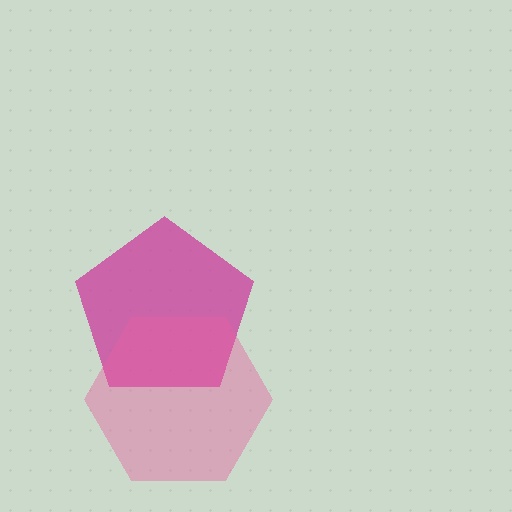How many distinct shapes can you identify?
There are 2 distinct shapes: a magenta pentagon, a pink hexagon.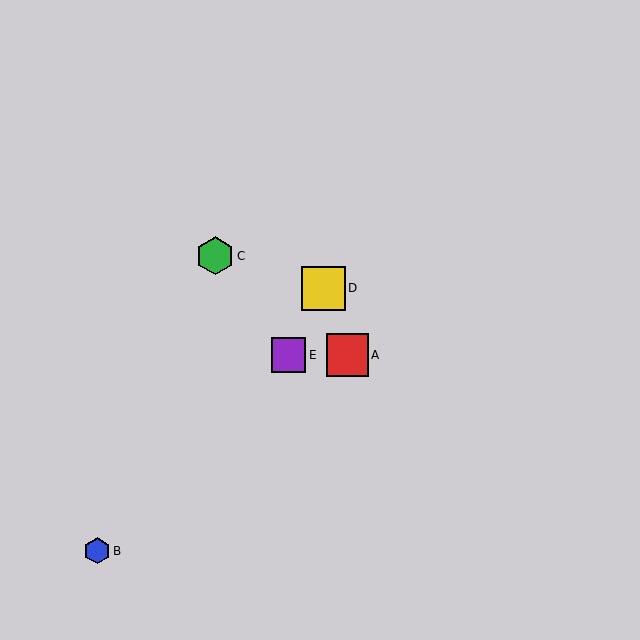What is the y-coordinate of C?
Object C is at y≈256.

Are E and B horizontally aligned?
No, E is at y≈355 and B is at y≈551.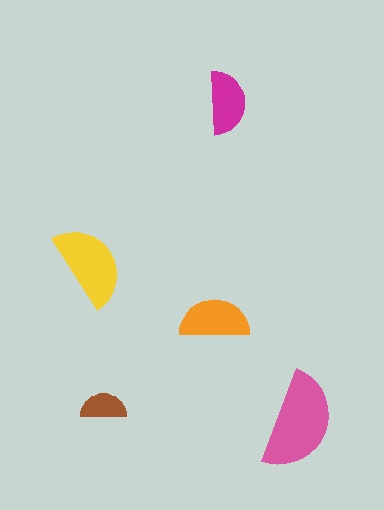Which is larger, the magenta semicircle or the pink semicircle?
The pink one.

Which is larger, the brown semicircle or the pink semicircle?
The pink one.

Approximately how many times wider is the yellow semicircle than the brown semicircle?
About 2 times wider.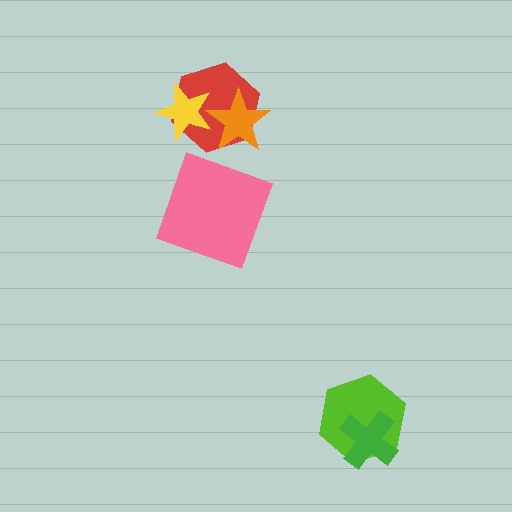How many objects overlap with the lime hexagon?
1 object overlaps with the lime hexagon.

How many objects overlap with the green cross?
1 object overlaps with the green cross.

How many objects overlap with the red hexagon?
2 objects overlap with the red hexagon.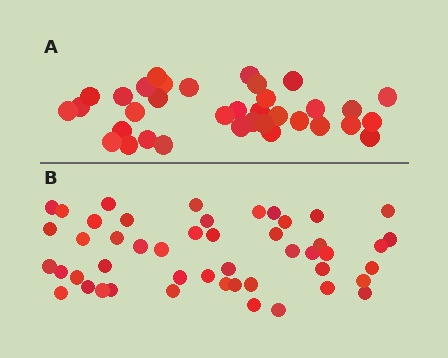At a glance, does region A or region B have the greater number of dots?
Region B (the bottom region) has more dots.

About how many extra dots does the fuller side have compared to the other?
Region B has approximately 15 more dots than region A.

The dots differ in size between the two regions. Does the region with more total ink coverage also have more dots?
No. Region A has more total ink coverage because its dots are larger, but region B actually contains more individual dots. Total area can be misleading — the number of items is what matters here.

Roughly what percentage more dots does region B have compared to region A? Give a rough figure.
About 35% more.